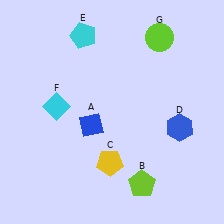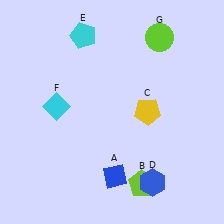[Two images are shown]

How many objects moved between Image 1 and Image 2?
3 objects moved between the two images.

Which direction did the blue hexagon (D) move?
The blue hexagon (D) moved down.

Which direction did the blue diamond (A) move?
The blue diamond (A) moved down.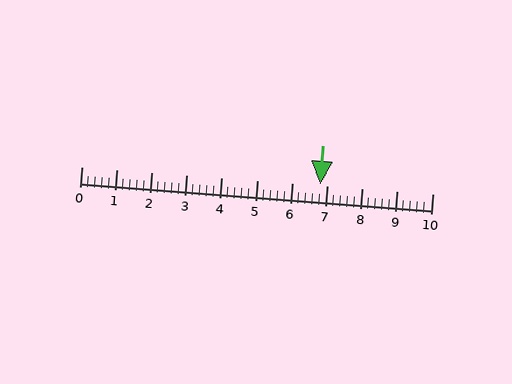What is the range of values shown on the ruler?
The ruler shows values from 0 to 10.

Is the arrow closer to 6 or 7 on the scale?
The arrow is closer to 7.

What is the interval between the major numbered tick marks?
The major tick marks are spaced 1 units apart.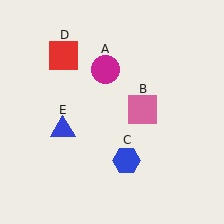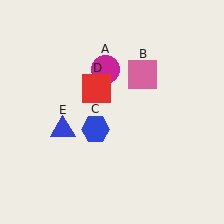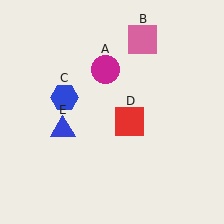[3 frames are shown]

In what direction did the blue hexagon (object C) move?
The blue hexagon (object C) moved up and to the left.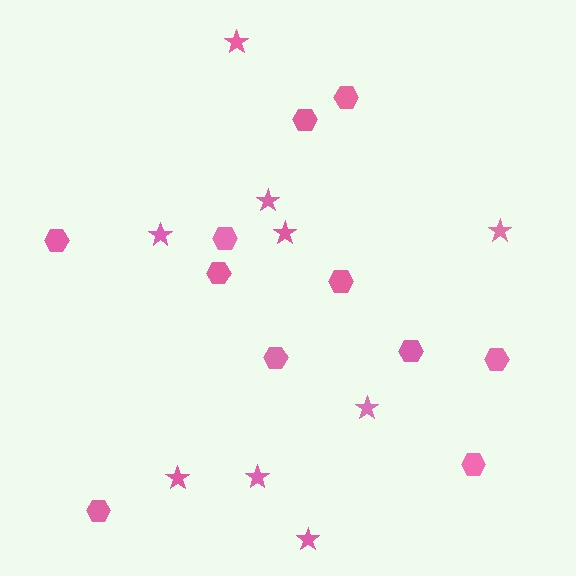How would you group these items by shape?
There are 2 groups: one group of hexagons (11) and one group of stars (9).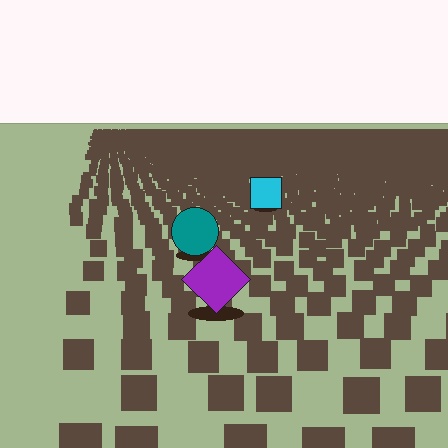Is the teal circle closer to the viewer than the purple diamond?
No. The purple diamond is closer — you can tell from the texture gradient: the ground texture is coarser near it.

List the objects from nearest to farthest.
From nearest to farthest: the purple diamond, the teal circle, the cyan square.